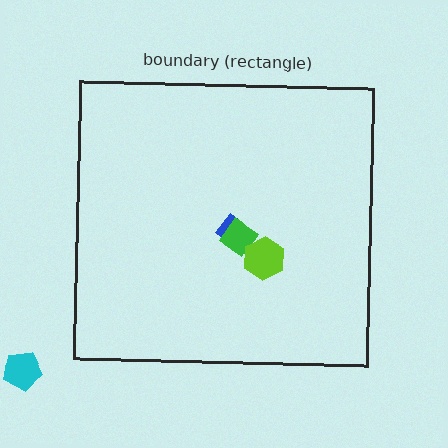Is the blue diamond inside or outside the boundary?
Inside.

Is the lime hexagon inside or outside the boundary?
Inside.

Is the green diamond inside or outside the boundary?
Inside.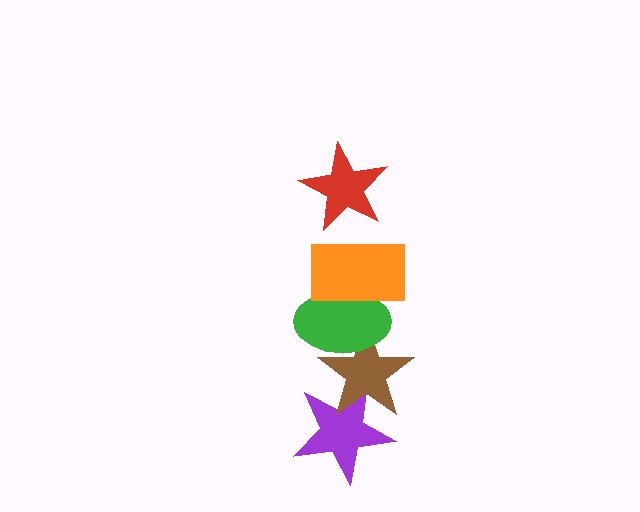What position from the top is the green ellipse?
The green ellipse is 3rd from the top.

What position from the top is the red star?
The red star is 1st from the top.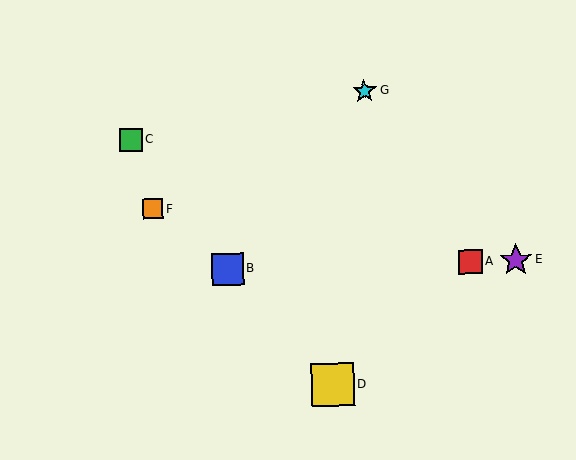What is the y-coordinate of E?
Object E is at y≈260.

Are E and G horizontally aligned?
No, E is at y≈260 and G is at y≈91.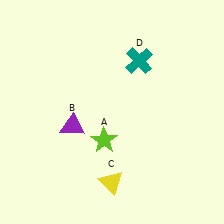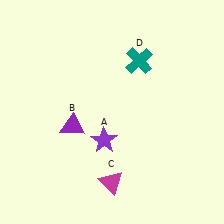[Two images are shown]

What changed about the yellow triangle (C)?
In Image 1, C is yellow. In Image 2, it changed to magenta.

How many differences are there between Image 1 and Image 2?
There are 2 differences between the two images.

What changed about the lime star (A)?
In Image 1, A is lime. In Image 2, it changed to purple.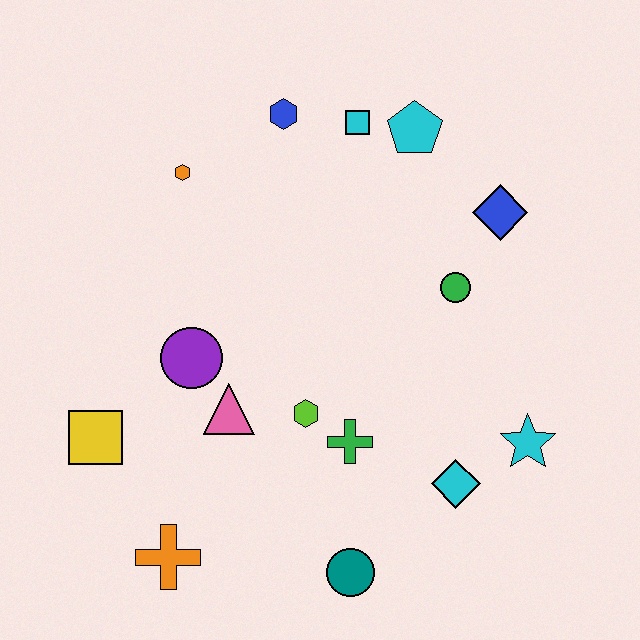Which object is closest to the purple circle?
The pink triangle is closest to the purple circle.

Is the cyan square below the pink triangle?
No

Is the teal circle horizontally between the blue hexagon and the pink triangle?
No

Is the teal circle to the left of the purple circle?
No